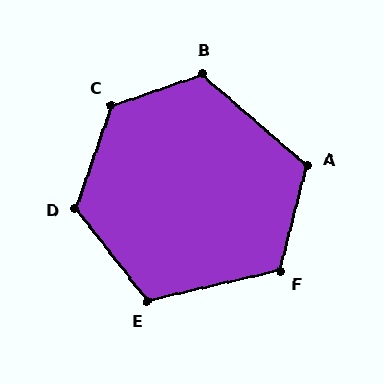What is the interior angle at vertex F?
Approximately 117 degrees (obtuse).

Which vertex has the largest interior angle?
C, at approximately 129 degrees.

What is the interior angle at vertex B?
Approximately 120 degrees (obtuse).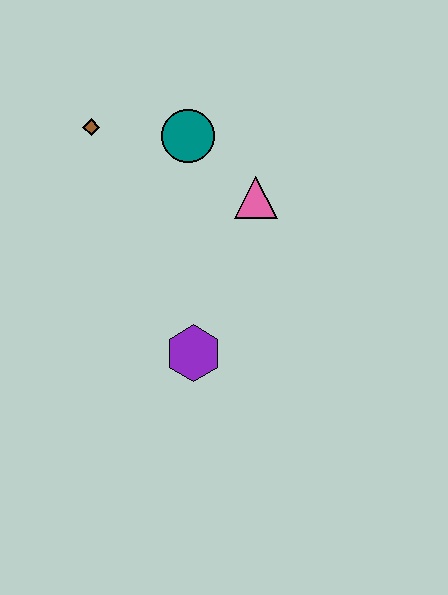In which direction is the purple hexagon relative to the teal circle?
The purple hexagon is below the teal circle.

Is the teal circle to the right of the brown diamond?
Yes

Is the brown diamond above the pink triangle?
Yes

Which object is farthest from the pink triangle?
The brown diamond is farthest from the pink triangle.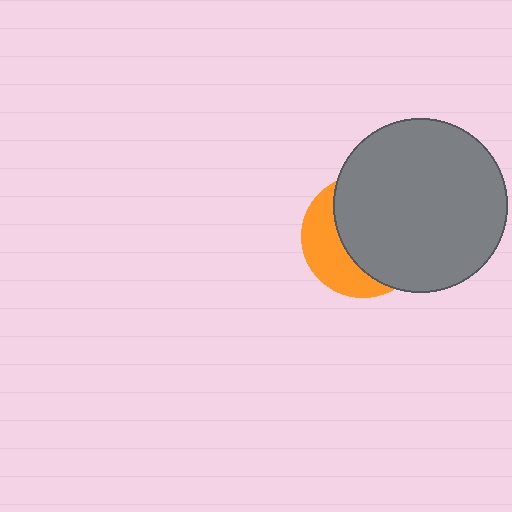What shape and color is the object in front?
The object in front is a gray circle.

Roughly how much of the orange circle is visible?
A small part of it is visible (roughly 35%).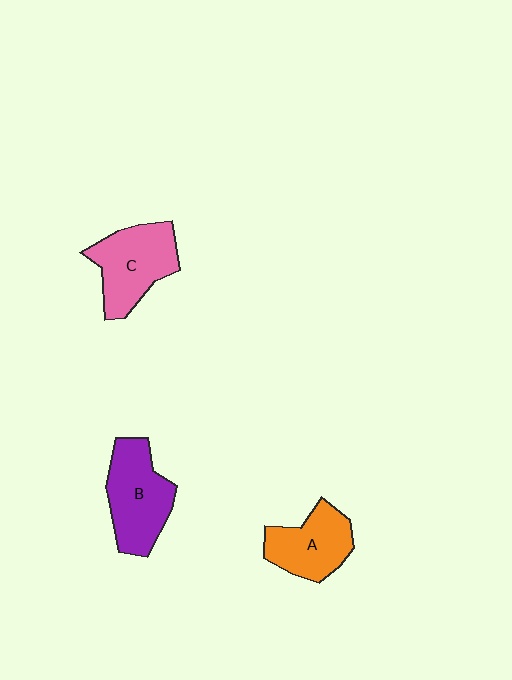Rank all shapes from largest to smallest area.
From largest to smallest: B (purple), C (pink), A (orange).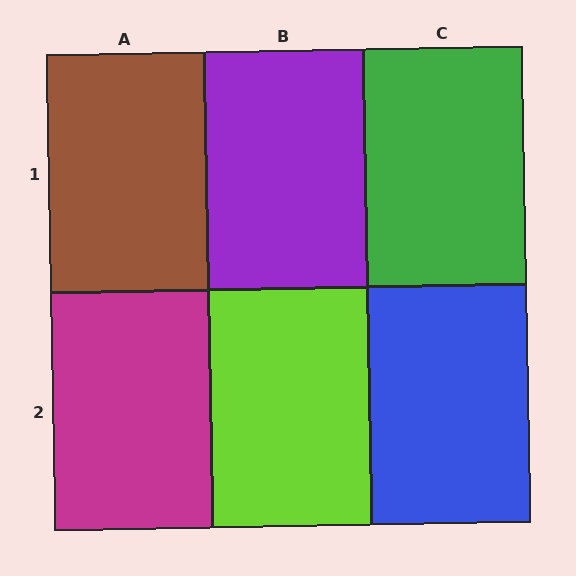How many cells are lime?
1 cell is lime.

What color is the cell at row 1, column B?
Purple.